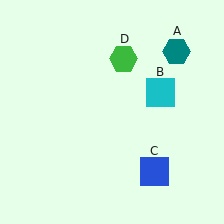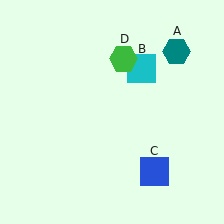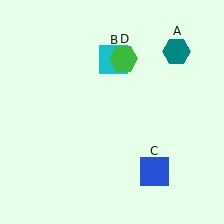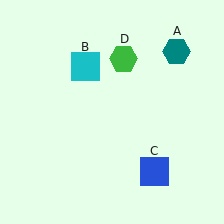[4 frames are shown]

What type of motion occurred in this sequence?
The cyan square (object B) rotated counterclockwise around the center of the scene.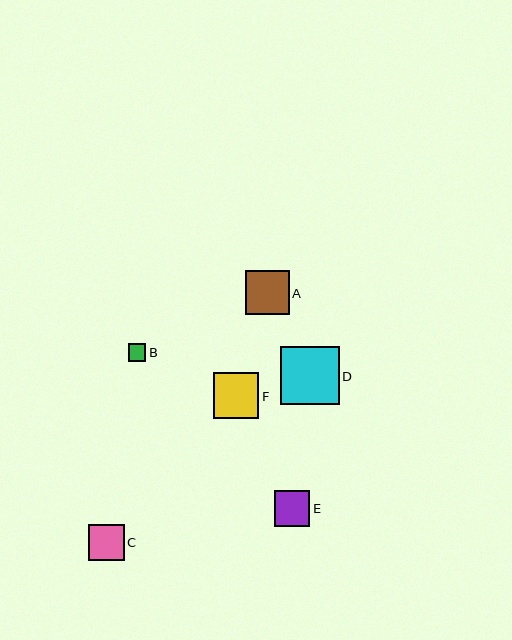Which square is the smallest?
Square B is the smallest with a size of approximately 18 pixels.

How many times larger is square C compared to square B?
Square C is approximately 2.0 times the size of square B.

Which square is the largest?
Square D is the largest with a size of approximately 58 pixels.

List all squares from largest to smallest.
From largest to smallest: D, F, A, C, E, B.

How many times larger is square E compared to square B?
Square E is approximately 2.0 times the size of square B.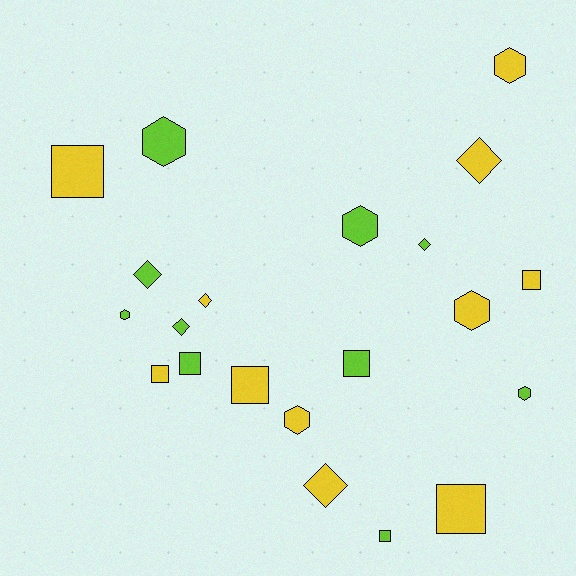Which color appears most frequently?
Yellow, with 11 objects.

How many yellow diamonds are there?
There are 3 yellow diamonds.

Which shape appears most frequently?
Square, with 8 objects.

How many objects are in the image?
There are 21 objects.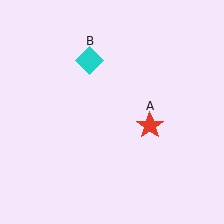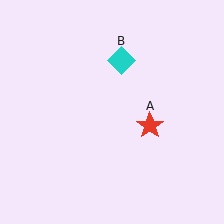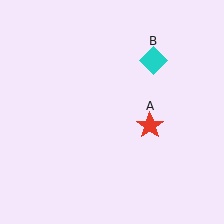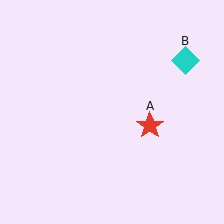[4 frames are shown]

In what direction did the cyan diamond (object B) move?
The cyan diamond (object B) moved right.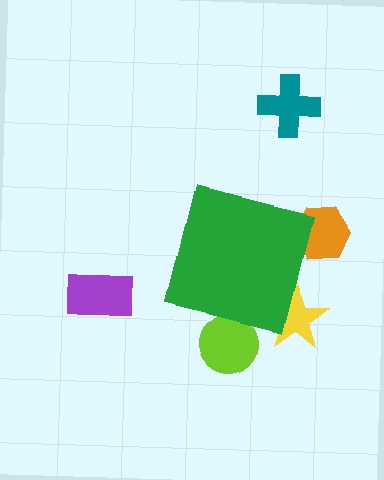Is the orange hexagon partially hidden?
Yes, the orange hexagon is partially hidden behind the green square.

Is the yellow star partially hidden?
Yes, the yellow star is partially hidden behind the green square.